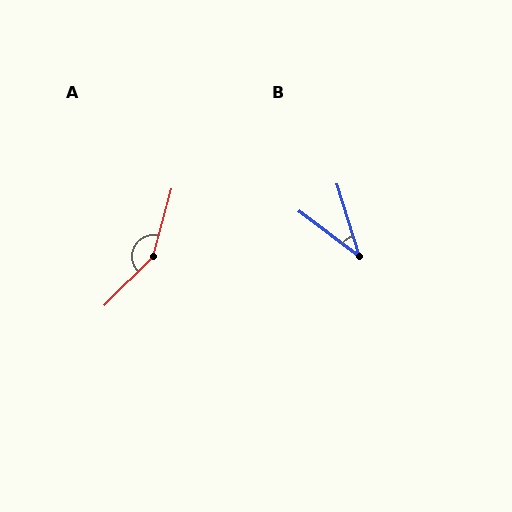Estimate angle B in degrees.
Approximately 37 degrees.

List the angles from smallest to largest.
B (37°), A (150°).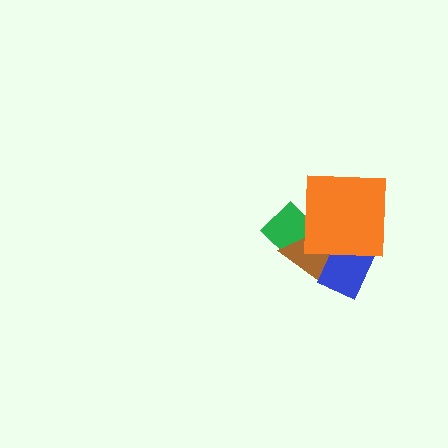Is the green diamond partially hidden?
Yes, it is partially covered by another shape.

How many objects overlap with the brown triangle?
3 objects overlap with the brown triangle.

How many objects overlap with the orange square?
3 objects overlap with the orange square.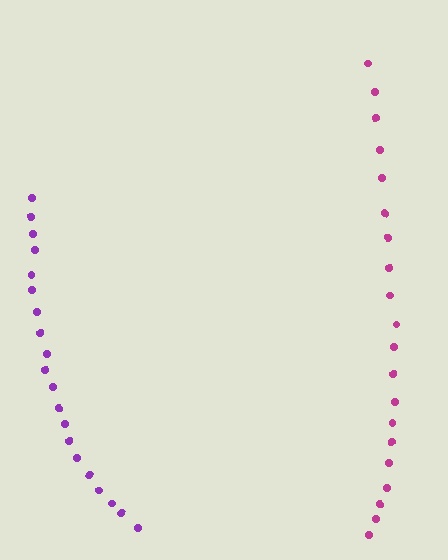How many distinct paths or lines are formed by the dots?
There are 2 distinct paths.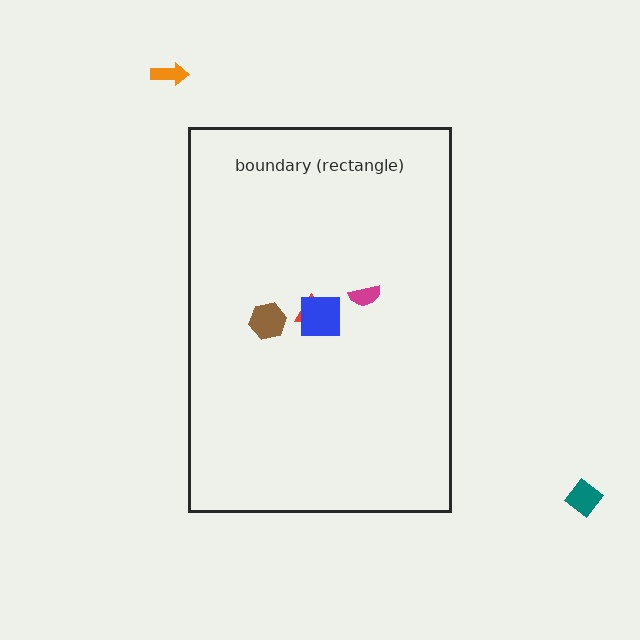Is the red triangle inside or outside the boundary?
Inside.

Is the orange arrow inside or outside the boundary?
Outside.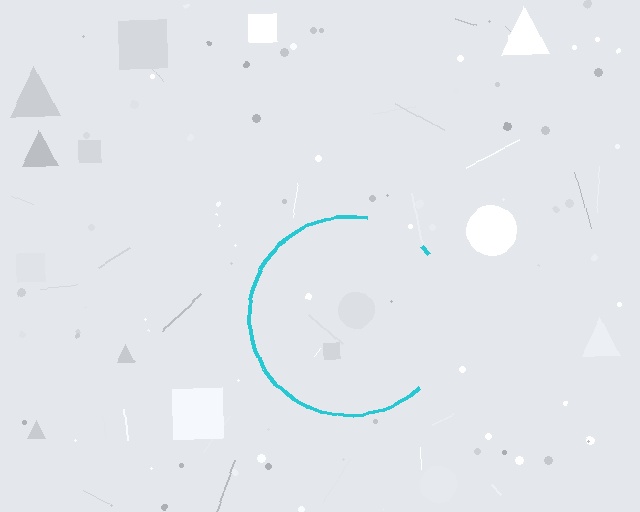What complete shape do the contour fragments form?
The contour fragments form a circle.